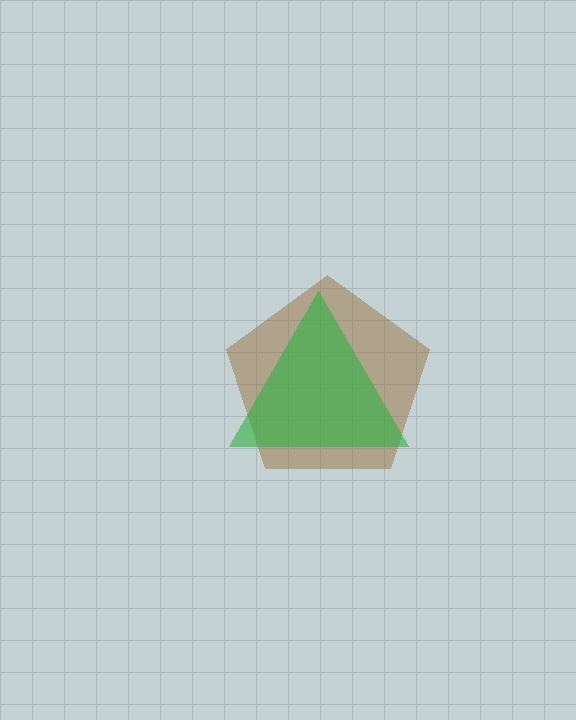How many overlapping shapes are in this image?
There are 2 overlapping shapes in the image.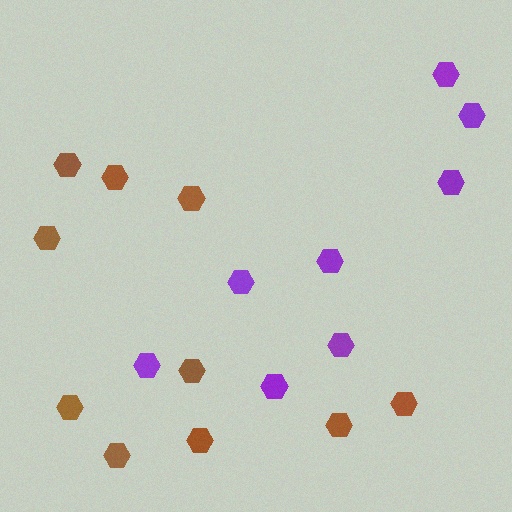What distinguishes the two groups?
There are 2 groups: one group of brown hexagons (10) and one group of purple hexagons (8).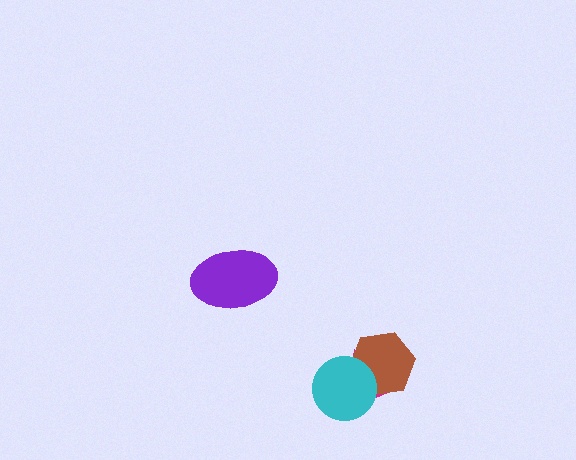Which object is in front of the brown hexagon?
The cyan circle is in front of the brown hexagon.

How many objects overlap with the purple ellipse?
0 objects overlap with the purple ellipse.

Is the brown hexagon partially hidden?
Yes, it is partially covered by another shape.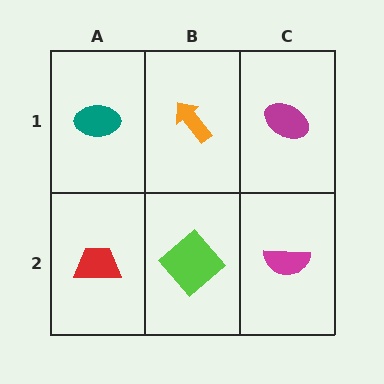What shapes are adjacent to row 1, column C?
A magenta semicircle (row 2, column C), an orange arrow (row 1, column B).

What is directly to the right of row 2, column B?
A magenta semicircle.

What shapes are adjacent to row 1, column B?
A lime diamond (row 2, column B), a teal ellipse (row 1, column A), a magenta ellipse (row 1, column C).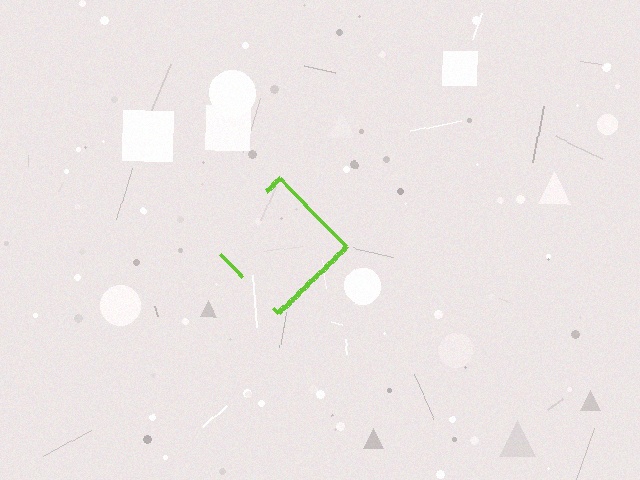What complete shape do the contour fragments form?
The contour fragments form a diamond.